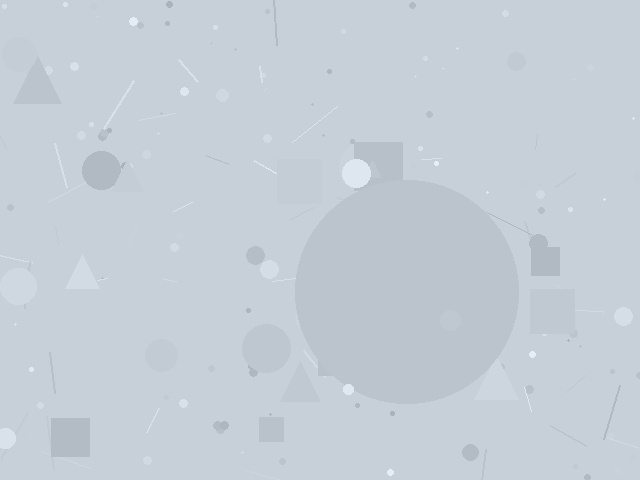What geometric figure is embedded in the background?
A circle is embedded in the background.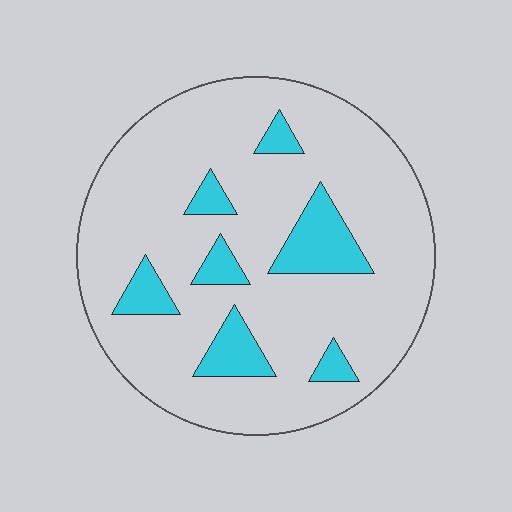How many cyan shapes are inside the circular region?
7.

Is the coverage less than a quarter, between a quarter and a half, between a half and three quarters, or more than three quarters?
Less than a quarter.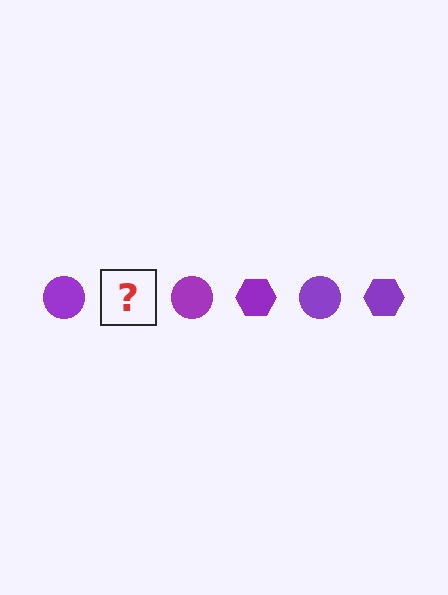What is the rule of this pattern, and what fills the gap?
The rule is that the pattern cycles through circle, hexagon shapes in purple. The gap should be filled with a purple hexagon.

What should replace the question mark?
The question mark should be replaced with a purple hexagon.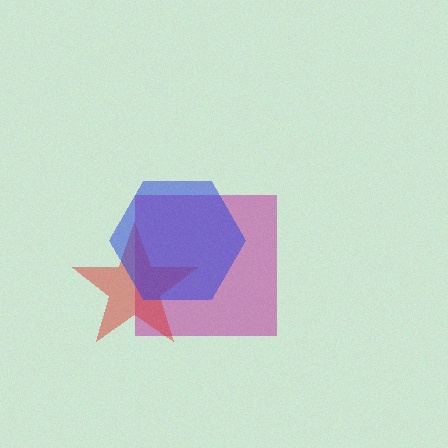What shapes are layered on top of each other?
The layered shapes are: a magenta square, a red star, a blue hexagon.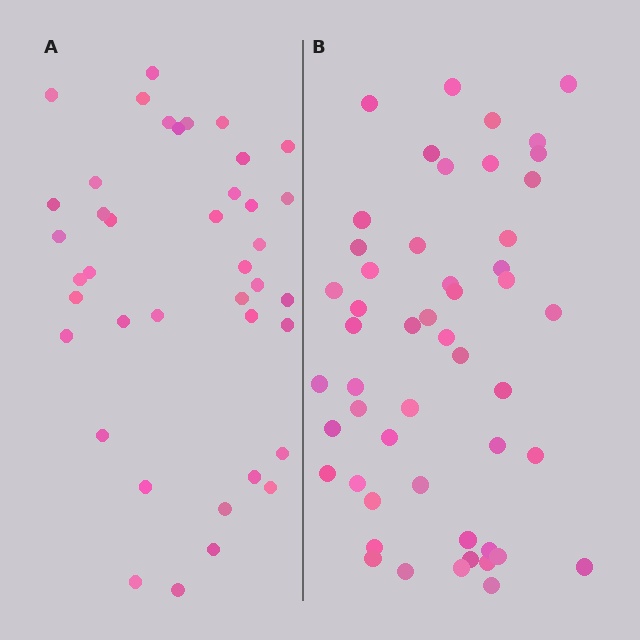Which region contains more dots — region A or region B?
Region B (the right region) has more dots.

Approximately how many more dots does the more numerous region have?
Region B has roughly 12 or so more dots than region A.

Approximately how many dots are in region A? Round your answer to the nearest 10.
About 40 dots.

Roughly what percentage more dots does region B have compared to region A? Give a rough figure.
About 30% more.